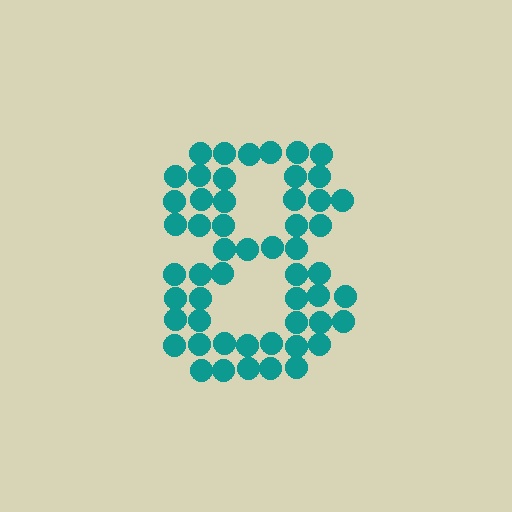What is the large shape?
The large shape is the digit 8.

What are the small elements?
The small elements are circles.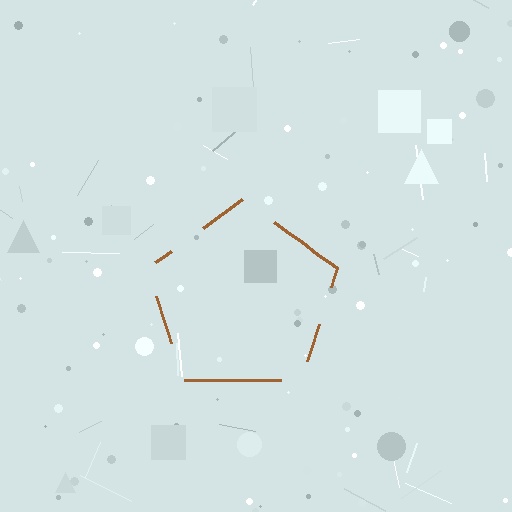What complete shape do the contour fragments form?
The contour fragments form a pentagon.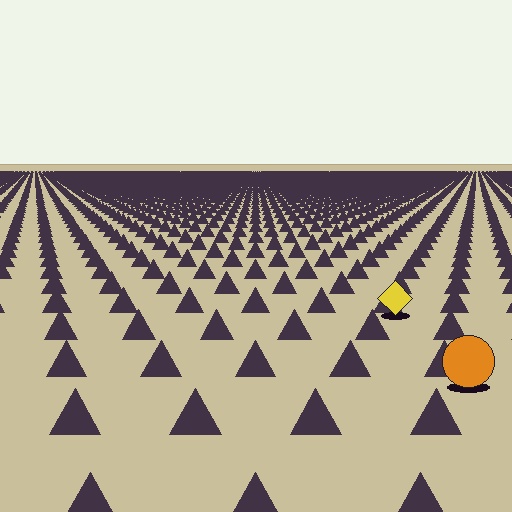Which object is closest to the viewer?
The orange circle is closest. The texture marks near it are larger and more spread out.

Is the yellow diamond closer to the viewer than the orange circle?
No. The orange circle is closer — you can tell from the texture gradient: the ground texture is coarser near it.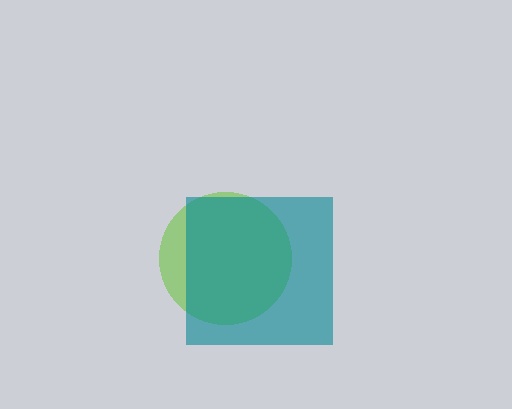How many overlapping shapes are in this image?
There are 2 overlapping shapes in the image.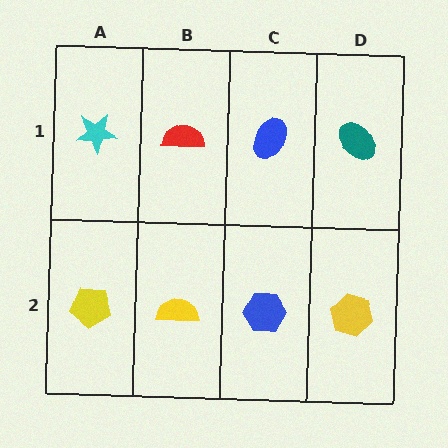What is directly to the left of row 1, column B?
A cyan star.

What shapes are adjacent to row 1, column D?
A yellow hexagon (row 2, column D), a blue ellipse (row 1, column C).